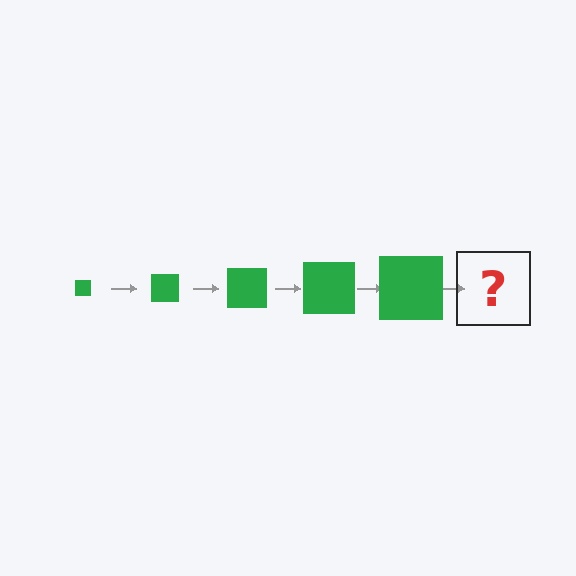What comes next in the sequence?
The next element should be a green square, larger than the previous one.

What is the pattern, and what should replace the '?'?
The pattern is that the square gets progressively larger each step. The '?' should be a green square, larger than the previous one.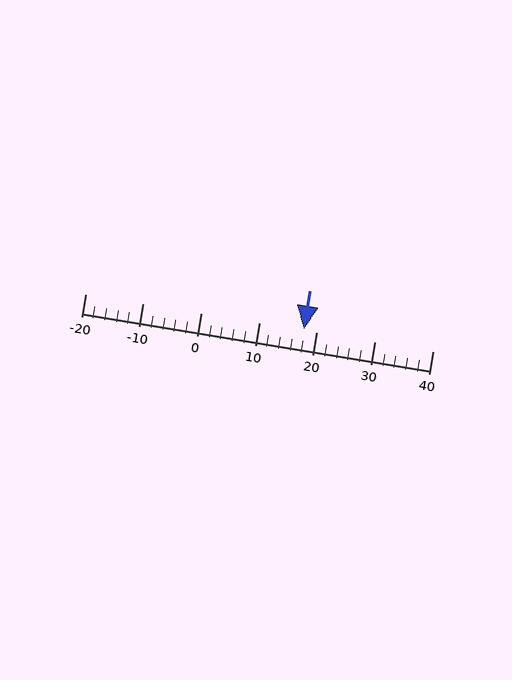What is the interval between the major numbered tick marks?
The major tick marks are spaced 10 units apart.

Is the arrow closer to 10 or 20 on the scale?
The arrow is closer to 20.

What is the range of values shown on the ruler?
The ruler shows values from -20 to 40.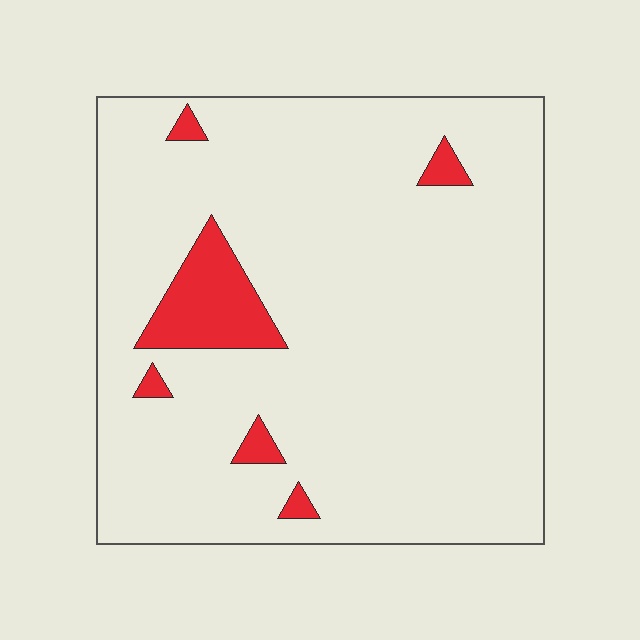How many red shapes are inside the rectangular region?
6.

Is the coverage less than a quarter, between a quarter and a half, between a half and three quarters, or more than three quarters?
Less than a quarter.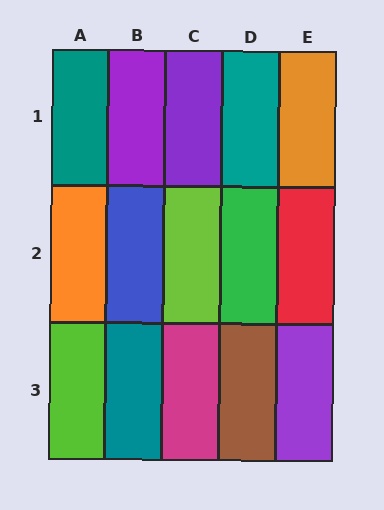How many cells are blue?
1 cell is blue.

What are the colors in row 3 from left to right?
Lime, teal, magenta, brown, purple.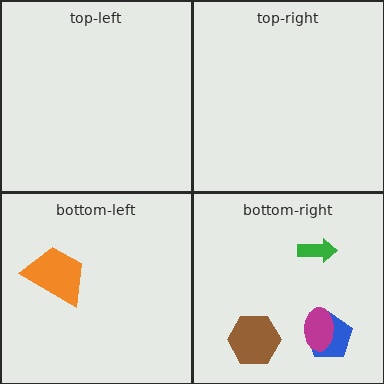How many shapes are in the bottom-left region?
1.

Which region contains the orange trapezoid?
The bottom-left region.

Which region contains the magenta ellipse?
The bottom-right region.